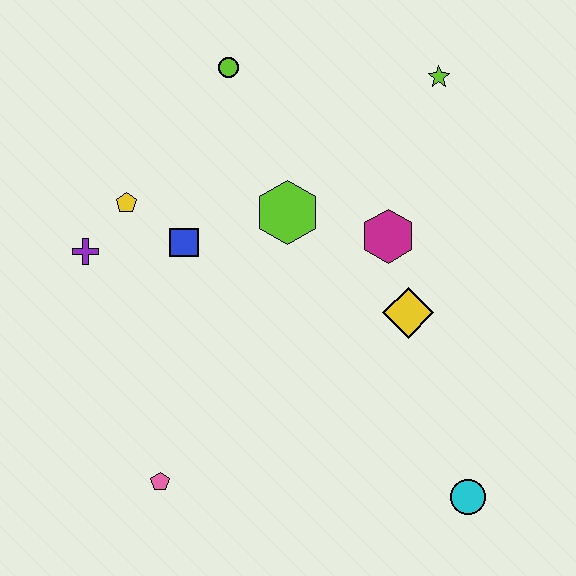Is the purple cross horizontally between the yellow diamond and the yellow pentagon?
No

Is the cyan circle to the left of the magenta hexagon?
No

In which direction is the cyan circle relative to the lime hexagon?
The cyan circle is below the lime hexagon.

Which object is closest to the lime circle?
The lime hexagon is closest to the lime circle.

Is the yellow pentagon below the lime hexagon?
No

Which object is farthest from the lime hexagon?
The cyan circle is farthest from the lime hexagon.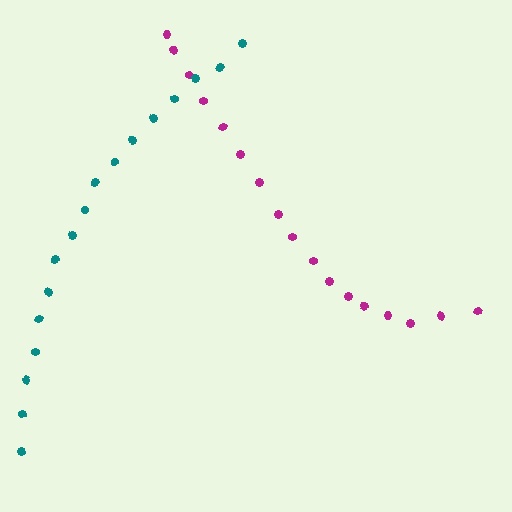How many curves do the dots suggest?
There are 2 distinct paths.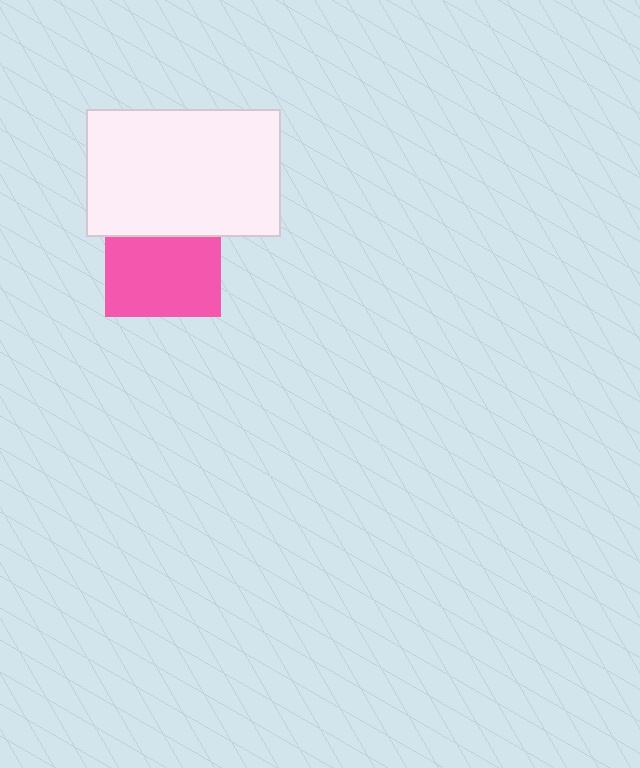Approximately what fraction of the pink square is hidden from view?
Roughly 31% of the pink square is hidden behind the white rectangle.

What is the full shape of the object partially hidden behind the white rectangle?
The partially hidden object is a pink square.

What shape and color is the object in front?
The object in front is a white rectangle.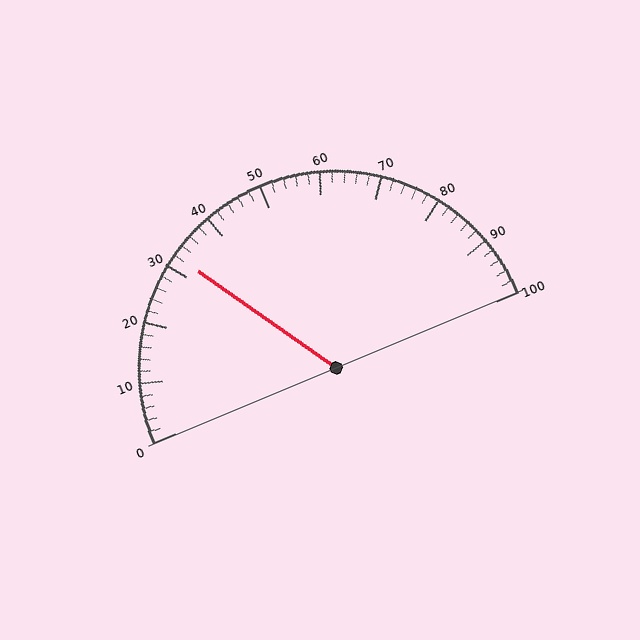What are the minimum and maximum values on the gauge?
The gauge ranges from 0 to 100.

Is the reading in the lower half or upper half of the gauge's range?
The reading is in the lower half of the range (0 to 100).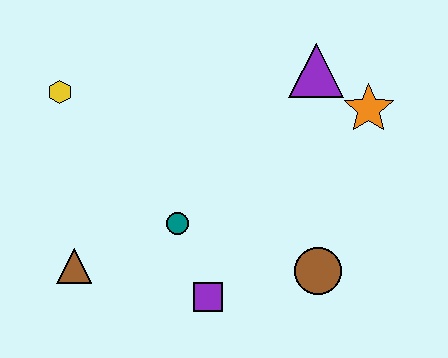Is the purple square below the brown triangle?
Yes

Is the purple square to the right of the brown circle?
No